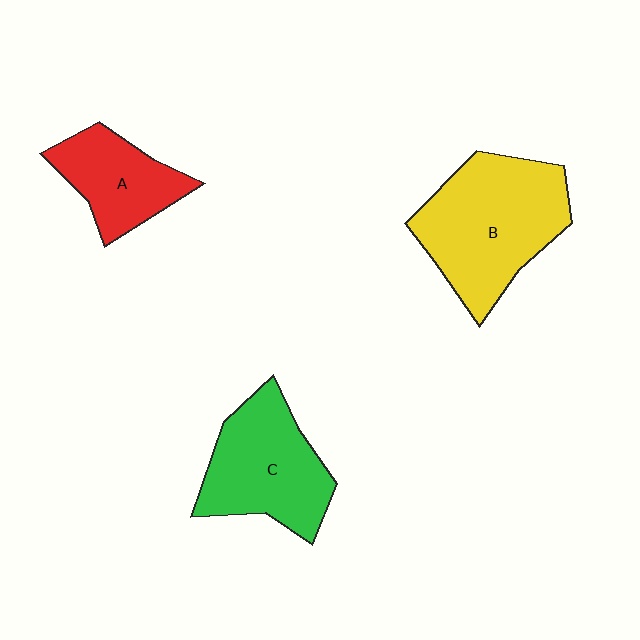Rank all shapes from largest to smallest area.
From largest to smallest: B (yellow), C (green), A (red).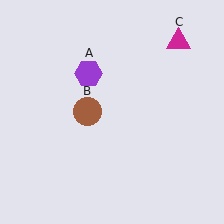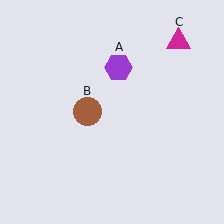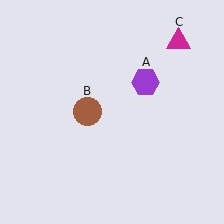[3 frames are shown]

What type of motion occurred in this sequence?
The purple hexagon (object A) rotated clockwise around the center of the scene.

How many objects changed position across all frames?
1 object changed position: purple hexagon (object A).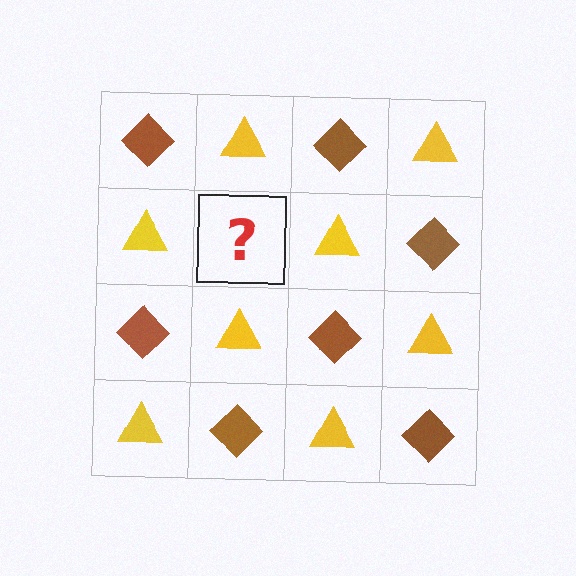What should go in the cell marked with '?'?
The missing cell should contain a brown diamond.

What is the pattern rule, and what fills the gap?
The rule is that it alternates brown diamond and yellow triangle in a checkerboard pattern. The gap should be filled with a brown diamond.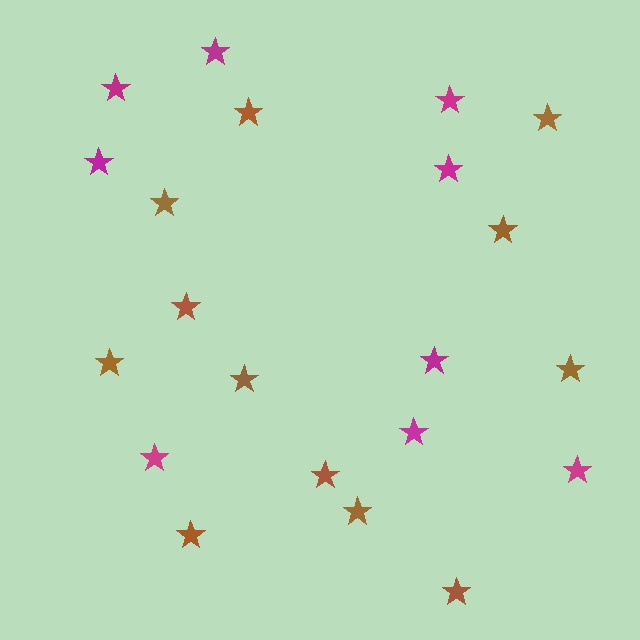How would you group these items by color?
There are 2 groups: one group of brown stars (12) and one group of magenta stars (9).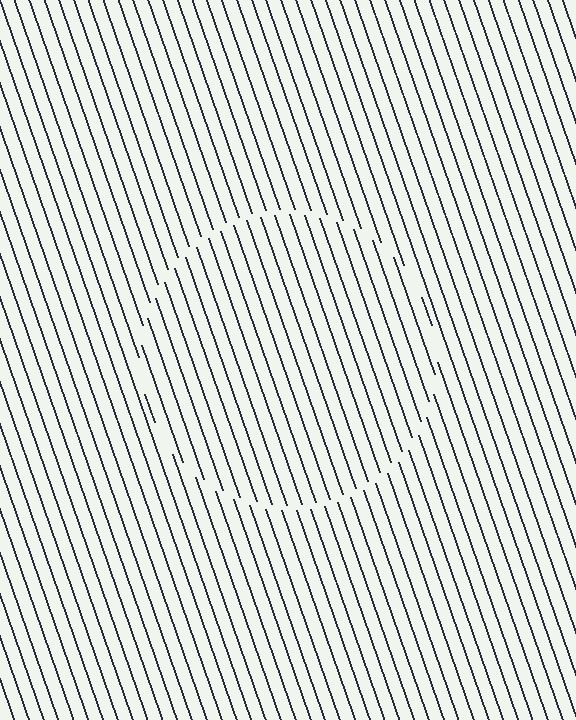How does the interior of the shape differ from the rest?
The interior of the shape contains the same grating, shifted by half a period — the contour is defined by the phase discontinuity where line-ends from the inner and outer gratings abut.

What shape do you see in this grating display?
An illusory circle. The interior of the shape contains the same grating, shifted by half a period — the contour is defined by the phase discontinuity where line-ends from the inner and outer gratings abut.